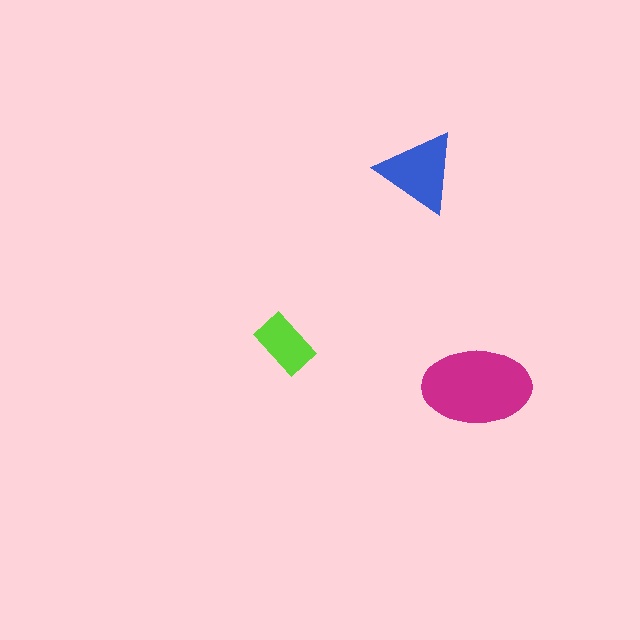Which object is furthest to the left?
The lime rectangle is leftmost.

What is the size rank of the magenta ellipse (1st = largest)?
1st.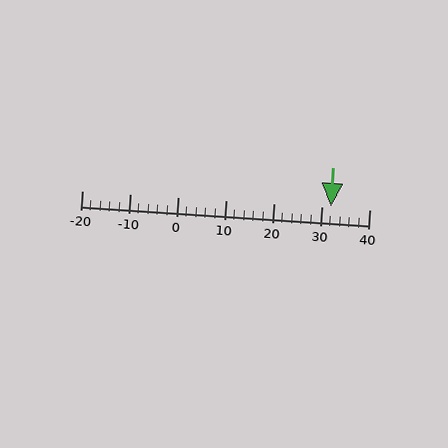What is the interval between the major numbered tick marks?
The major tick marks are spaced 10 units apart.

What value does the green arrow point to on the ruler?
The green arrow points to approximately 32.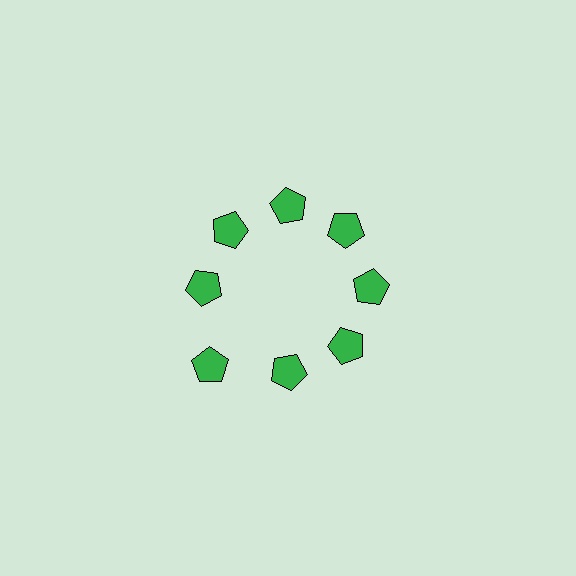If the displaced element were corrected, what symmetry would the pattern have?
It would have 8-fold rotational symmetry — the pattern would map onto itself every 45 degrees.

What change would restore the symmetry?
The symmetry would be restored by moving it inward, back onto the ring so that all 8 pentagons sit at equal angles and equal distance from the center.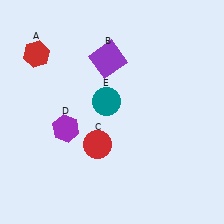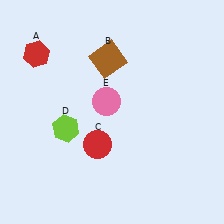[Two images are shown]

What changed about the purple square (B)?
In Image 1, B is purple. In Image 2, it changed to brown.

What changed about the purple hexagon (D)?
In Image 1, D is purple. In Image 2, it changed to lime.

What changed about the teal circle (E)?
In Image 1, E is teal. In Image 2, it changed to pink.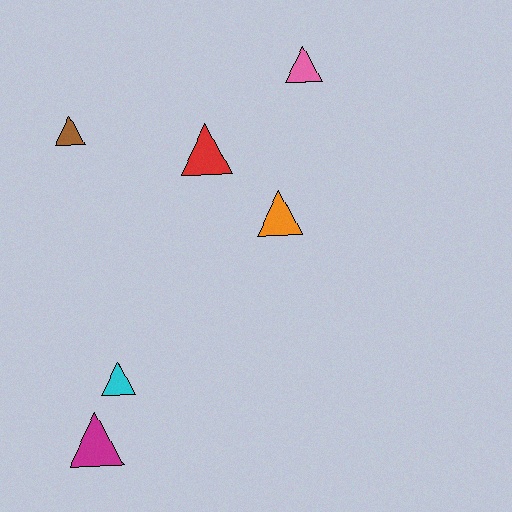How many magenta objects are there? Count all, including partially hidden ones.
There is 1 magenta object.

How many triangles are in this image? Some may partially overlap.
There are 6 triangles.